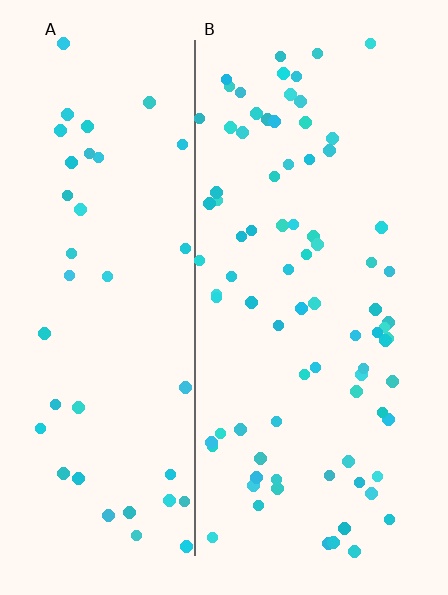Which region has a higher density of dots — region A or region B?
B (the right).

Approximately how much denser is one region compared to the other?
Approximately 2.0× — region B over region A.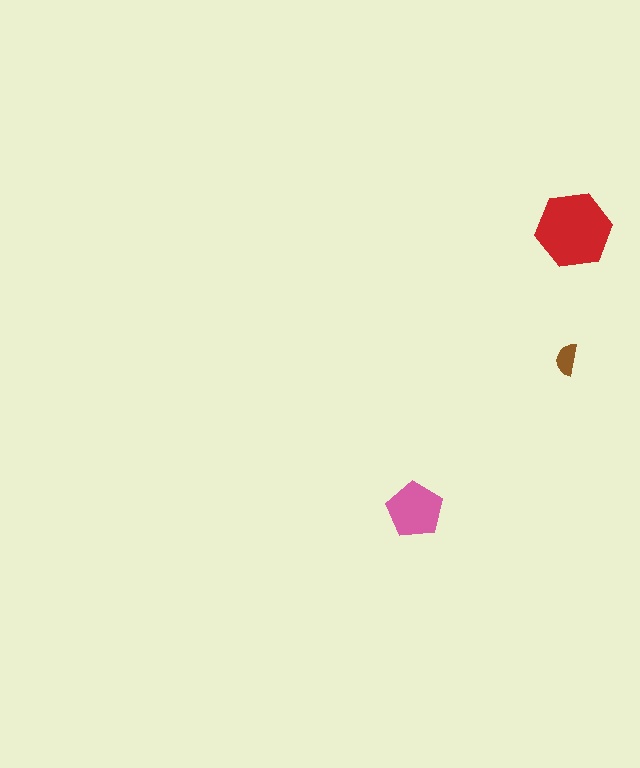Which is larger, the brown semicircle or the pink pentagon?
The pink pentagon.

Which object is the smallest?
The brown semicircle.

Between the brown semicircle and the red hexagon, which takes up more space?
The red hexagon.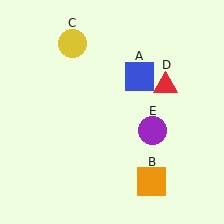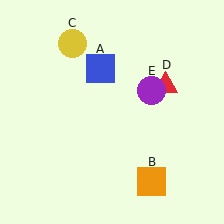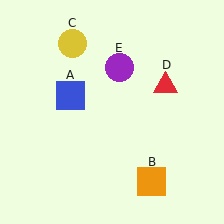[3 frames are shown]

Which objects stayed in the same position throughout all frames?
Orange square (object B) and yellow circle (object C) and red triangle (object D) remained stationary.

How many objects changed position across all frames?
2 objects changed position: blue square (object A), purple circle (object E).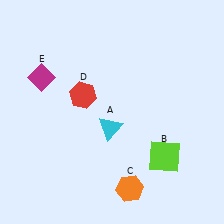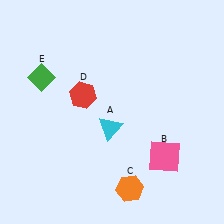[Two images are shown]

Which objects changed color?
B changed from lime to pink. E changed from magenta to green.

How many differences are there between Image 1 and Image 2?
There are 2 differences between the two images.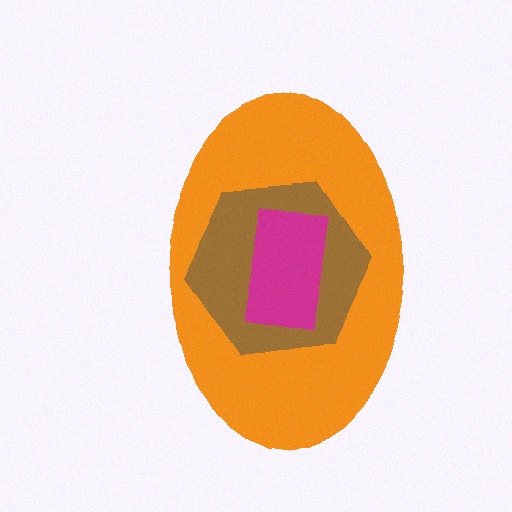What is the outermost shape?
The orange ellipse.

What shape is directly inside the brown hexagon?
The magenta rectangle.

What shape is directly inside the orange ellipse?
The brown hexagon.